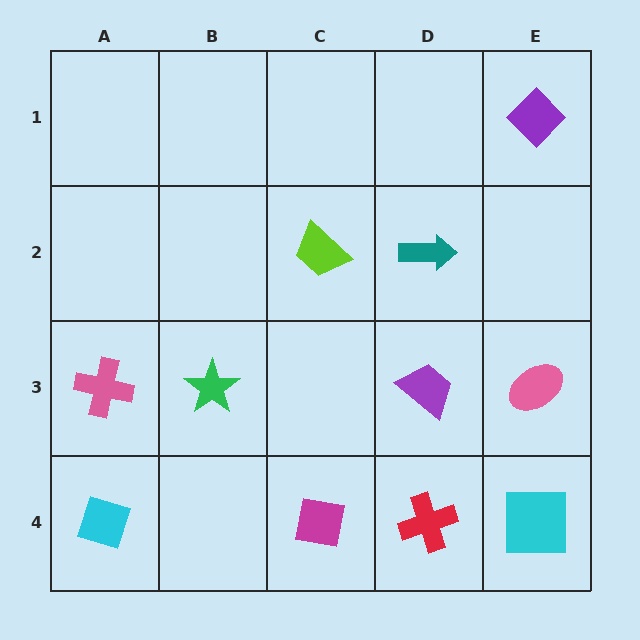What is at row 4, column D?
A red cross.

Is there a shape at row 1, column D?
No, that cell is empty.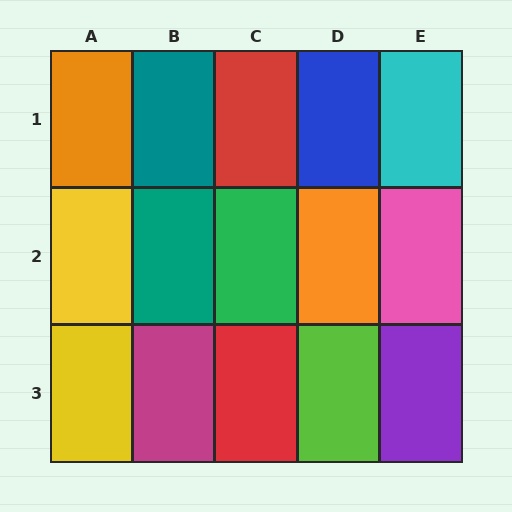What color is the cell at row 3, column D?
Lime.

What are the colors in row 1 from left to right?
Orange, teal, red, blue, cyan.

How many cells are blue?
1 cell is blue.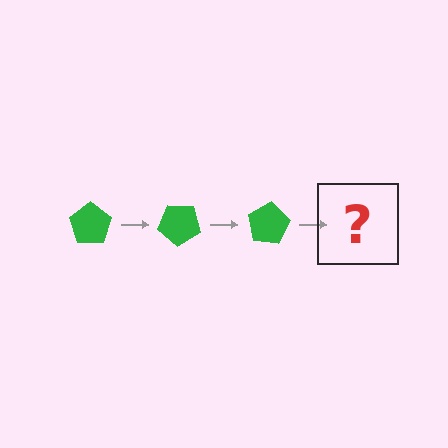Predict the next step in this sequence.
The next step is a green pentagon rotated 120 degrees.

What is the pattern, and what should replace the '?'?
The pattern is that the pentagon rotates 40 degrees each step. The '?' should be a green pentagon rotated 120 degrees.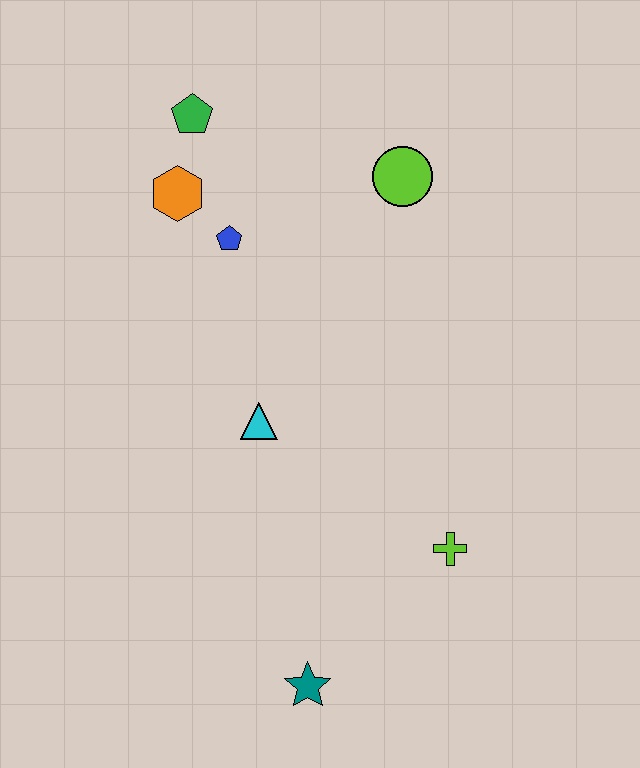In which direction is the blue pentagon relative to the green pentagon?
The blue pentagon is below the green pentagon.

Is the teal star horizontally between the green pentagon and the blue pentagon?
No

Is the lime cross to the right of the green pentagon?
Yes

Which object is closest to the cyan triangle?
The blue pentagon is closest to the cyan triangle.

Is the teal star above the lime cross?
No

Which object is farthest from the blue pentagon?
The teal star is farthest from the blue pentagon.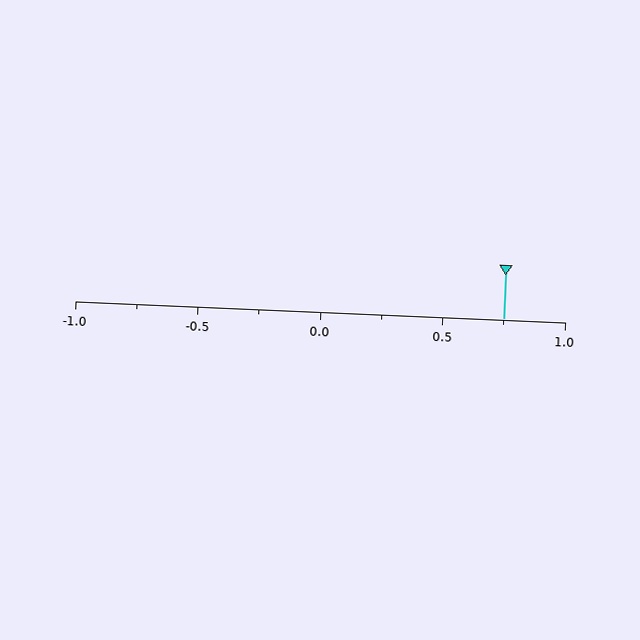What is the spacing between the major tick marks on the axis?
The major ticks are spaced 0.5 apart.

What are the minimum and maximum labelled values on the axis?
The axis runs from -1.0 to 1.0.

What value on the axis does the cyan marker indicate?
The marker indicates approximately 0.75.